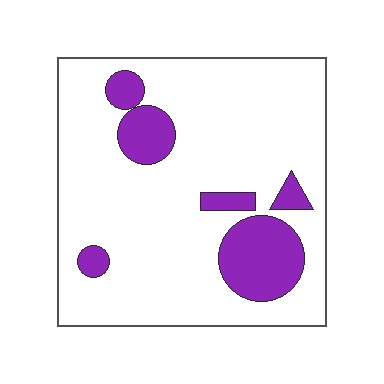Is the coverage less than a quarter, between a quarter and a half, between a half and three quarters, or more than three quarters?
Less than a quarter.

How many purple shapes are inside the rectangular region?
6.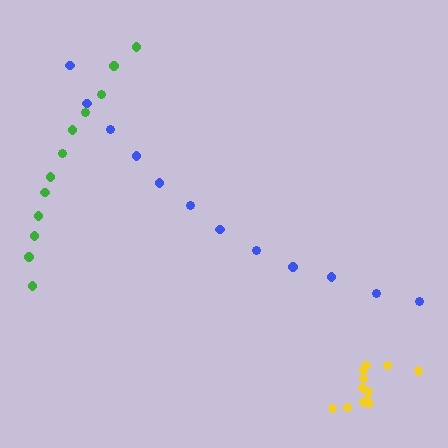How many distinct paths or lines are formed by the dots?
There are 3 distinct paths.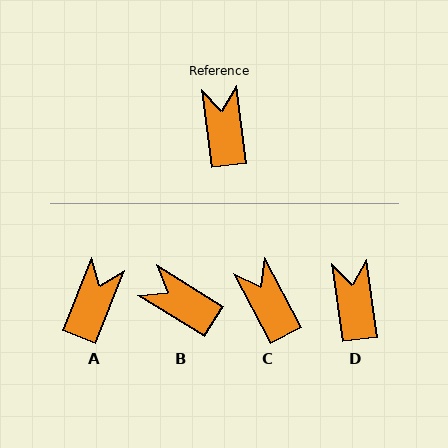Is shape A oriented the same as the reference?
No, it is off by about 29 degrees.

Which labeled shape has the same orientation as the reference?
D.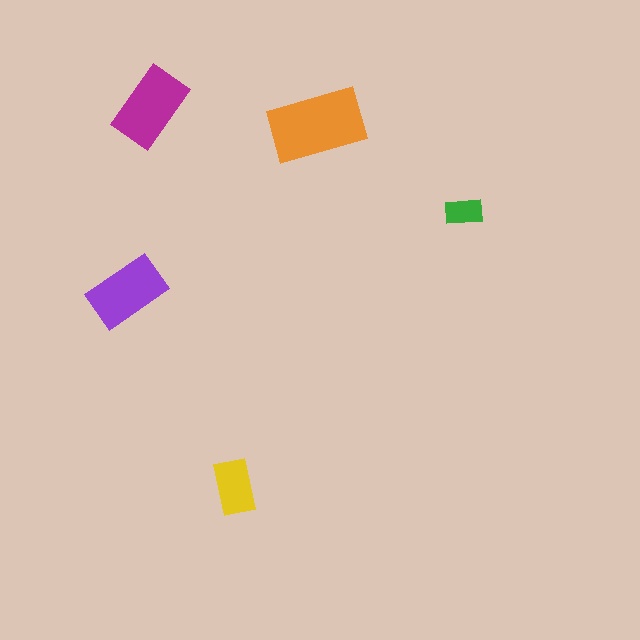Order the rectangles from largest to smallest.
the orange one, the magenta one, the purple one, the yellow one, the green one.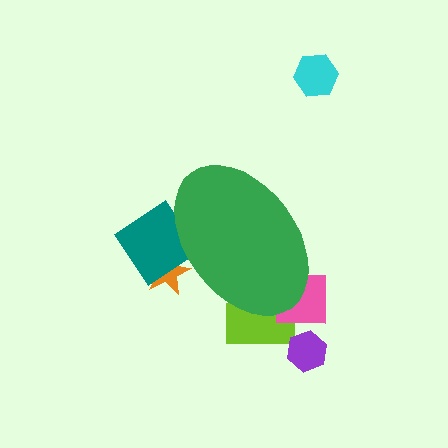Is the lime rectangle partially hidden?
Yes, the lime rectangle is partially hidden behind the green ellipse.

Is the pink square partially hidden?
Yes, the pink square is partially hidden behind the green ellipse.